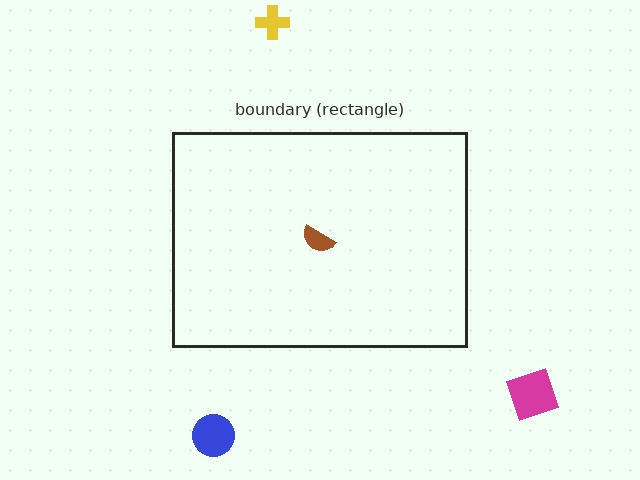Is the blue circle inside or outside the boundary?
Outside.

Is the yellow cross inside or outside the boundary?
Outside.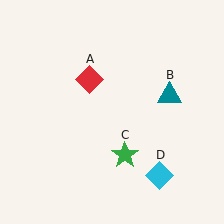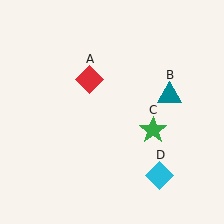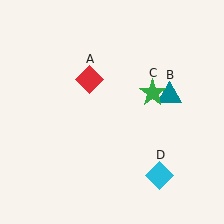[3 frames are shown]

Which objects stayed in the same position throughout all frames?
Red diamond (object A) and teal triangle (object B) and cyan diamond (object D) remained stationary.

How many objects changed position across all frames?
1 object changed position: green star (object C).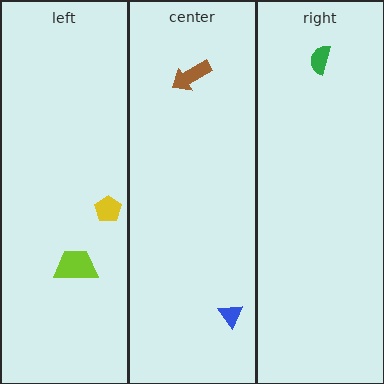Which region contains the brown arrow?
The center region.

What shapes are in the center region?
The brown arrow, the blue triangle.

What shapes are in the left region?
The yellow pentagon, the lime trapezoid.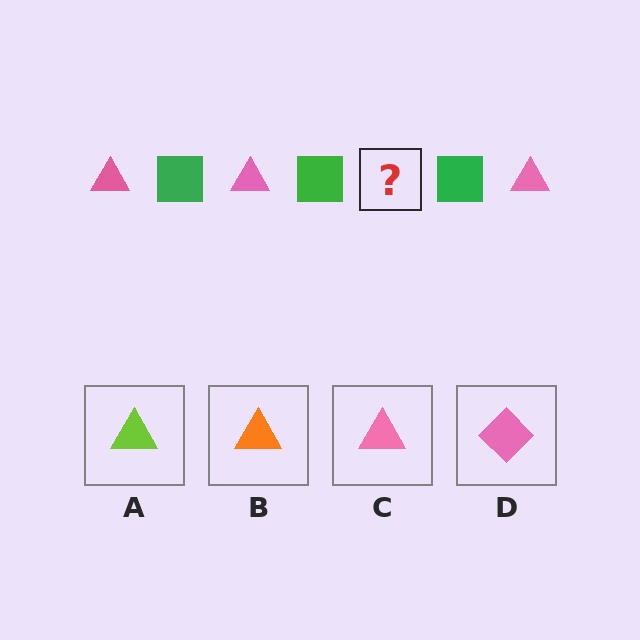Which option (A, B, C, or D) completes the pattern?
C.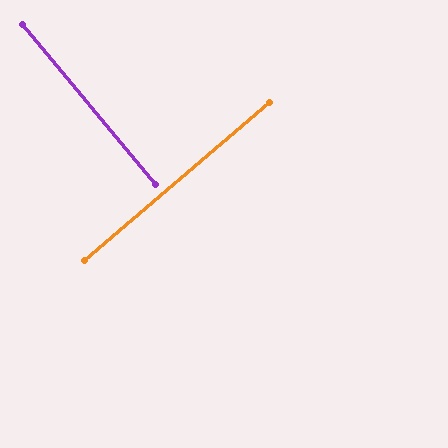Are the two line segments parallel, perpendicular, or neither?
Perpendicular — they meet at approximately 89°.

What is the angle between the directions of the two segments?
Approximately 89 degrees.